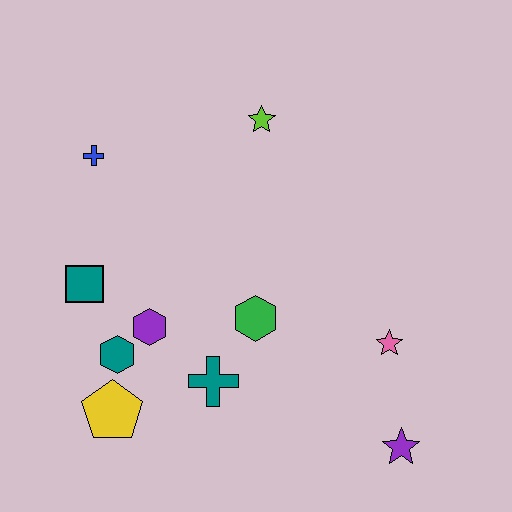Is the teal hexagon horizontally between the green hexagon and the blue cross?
Yes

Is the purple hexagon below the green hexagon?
Yes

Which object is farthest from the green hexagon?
The blue cross is farthest from the green hexagon.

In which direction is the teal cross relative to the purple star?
The teal cross is to the left of the purple star.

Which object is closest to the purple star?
The pink star is closest to the purple star.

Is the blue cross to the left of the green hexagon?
Yes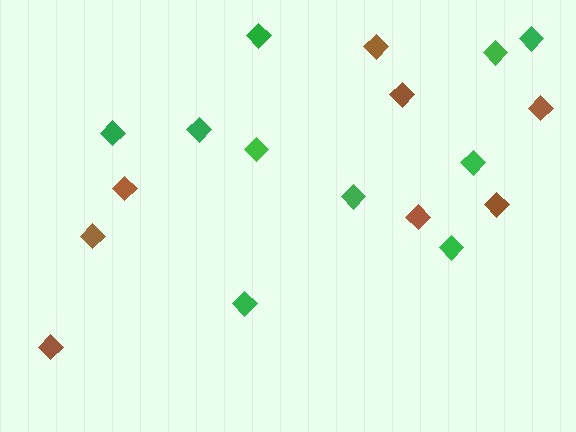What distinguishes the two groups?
There are 2 groups: one group of brown diamonds (8) and one group of green diamonds (10).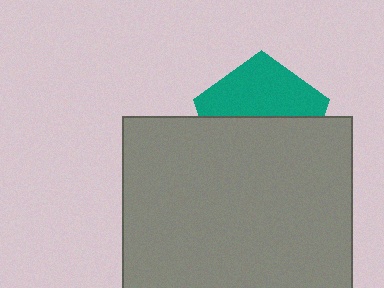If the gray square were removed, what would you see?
You would see the complete teal pentagon.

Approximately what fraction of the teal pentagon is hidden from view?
Roughly 55% of the teal pentagon is hidden behind the gray square.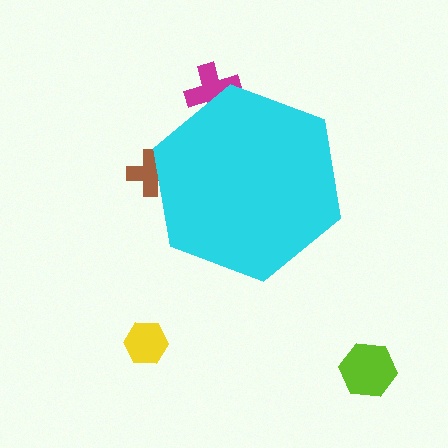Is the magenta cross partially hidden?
Yes, the magenta cross is partially hidden behind the cyan hexagon.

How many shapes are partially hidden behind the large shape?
2 shapes are partially hidden.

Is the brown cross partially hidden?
Yes, the brown cross is partially hidden behind the cyan hexagon.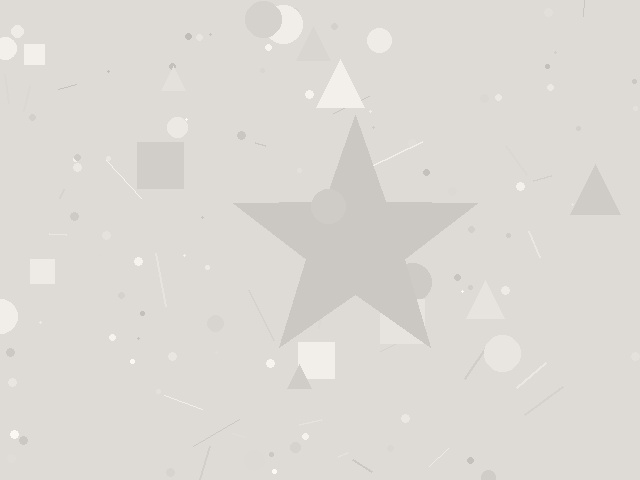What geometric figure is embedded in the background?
A star is embedded in the background.